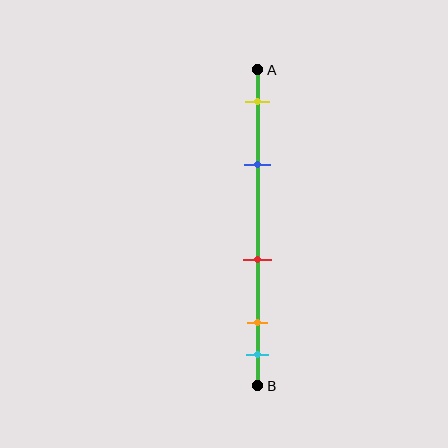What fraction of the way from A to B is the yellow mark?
The yellow mark is approximately 10% (0.1) of the way from A to B.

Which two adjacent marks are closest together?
The orange and cyan marks are the closest adjacent pair.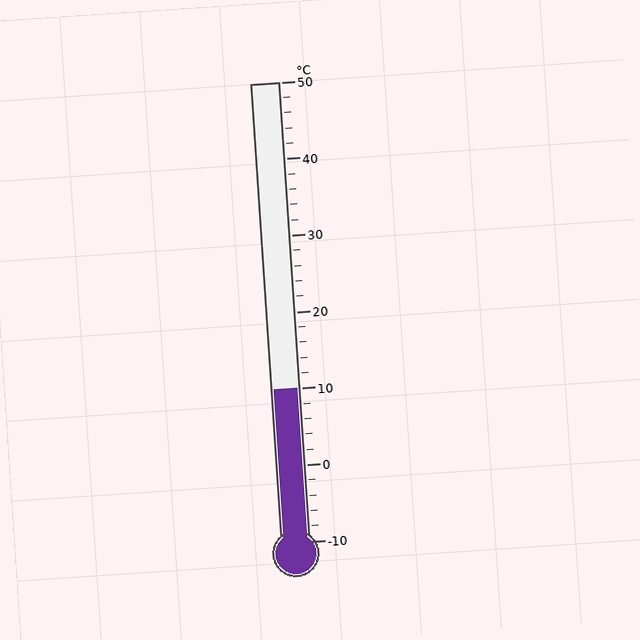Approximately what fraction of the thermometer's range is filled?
The thermometer is filled to approximately 35% of its range.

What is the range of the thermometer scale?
The thermometer scale ranges from -10°C to 50°C.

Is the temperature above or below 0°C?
The temperature is above 0°C.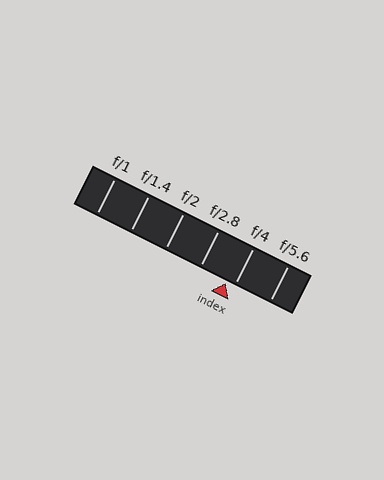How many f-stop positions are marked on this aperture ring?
There are 6 f-stop positions marked.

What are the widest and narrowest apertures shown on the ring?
The widest aperture shown is f/1 and the narrowest is f/5.6.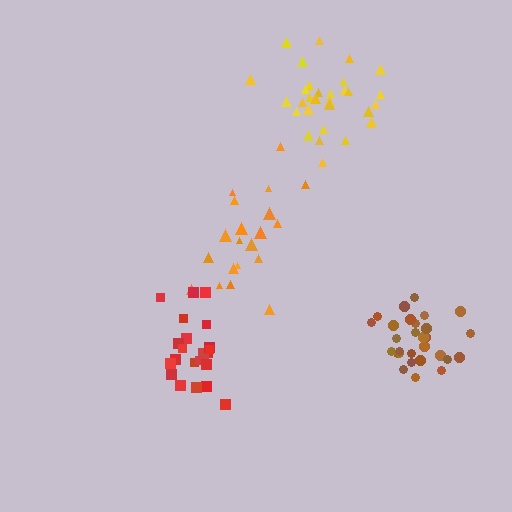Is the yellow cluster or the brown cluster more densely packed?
Brown.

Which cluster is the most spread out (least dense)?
Orange.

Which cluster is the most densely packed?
Brown.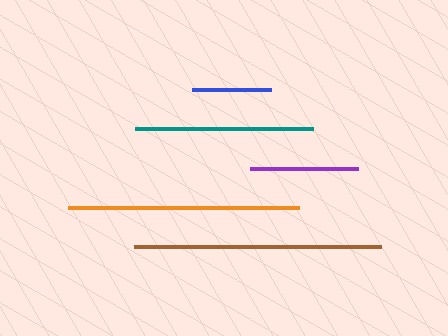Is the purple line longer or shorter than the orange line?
The orange line is longer than the purple line.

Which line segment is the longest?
The brown line is the longest at approximately 247 pixels.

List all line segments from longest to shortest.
From longest to shortest: brown, orange, teal, purple, blue.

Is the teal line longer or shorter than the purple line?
The teal line is longer than the purple line.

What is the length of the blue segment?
The blue segment is approximately 79 pixels long.